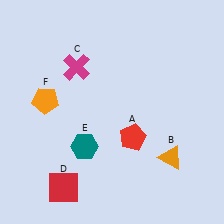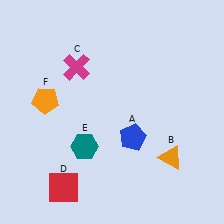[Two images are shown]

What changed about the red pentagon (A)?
In Image 1, A is red. In Image 2, it changed to blue.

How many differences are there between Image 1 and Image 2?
There is 1 difference between the two images.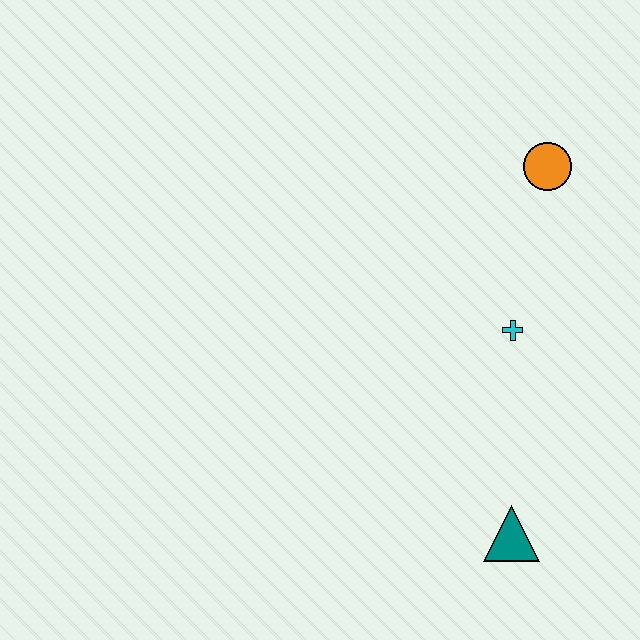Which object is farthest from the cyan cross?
The teal triangle is farthest from the cyan cross.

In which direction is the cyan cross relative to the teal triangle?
The cyan cross is above the teal triangle.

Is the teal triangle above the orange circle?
No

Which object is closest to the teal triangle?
The cyan cross is closest to the teal triangle.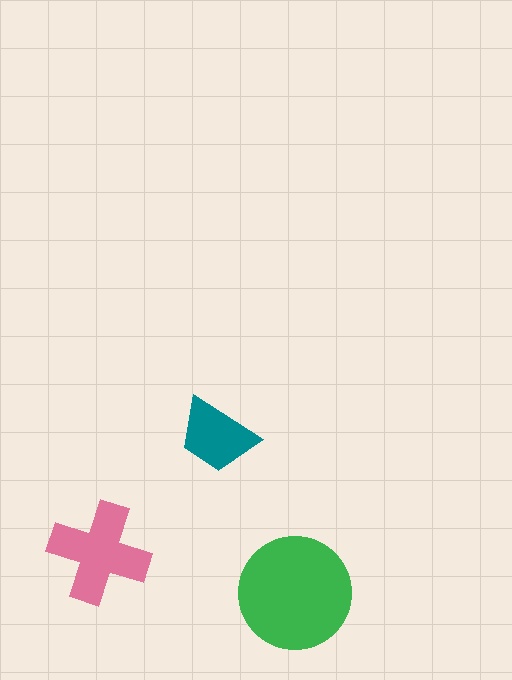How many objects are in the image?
There are 3 objects in the image.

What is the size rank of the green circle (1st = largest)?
1st.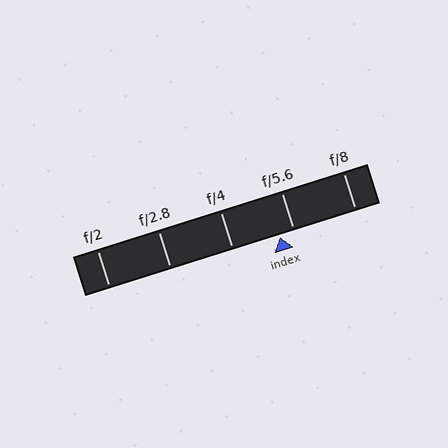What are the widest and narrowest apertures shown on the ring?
The widest aperture shown is f/2 and the narrowest is f/8.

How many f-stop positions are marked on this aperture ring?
There are 5 f-stop positions marked.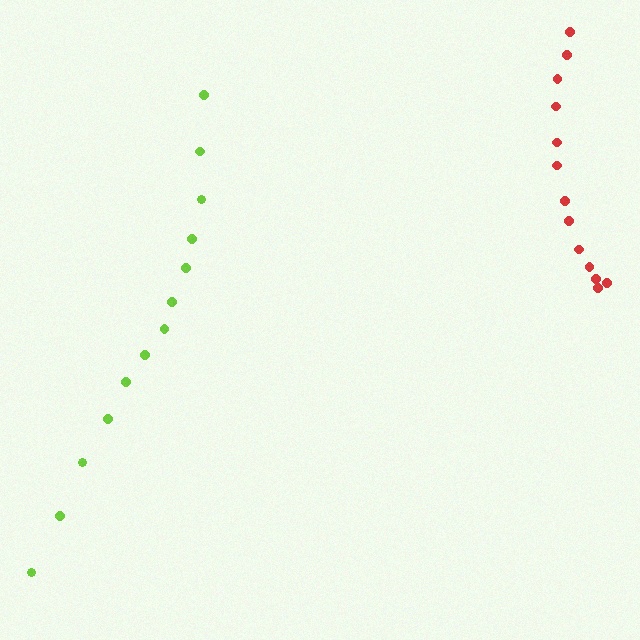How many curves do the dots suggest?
There are 2 distinct paths.